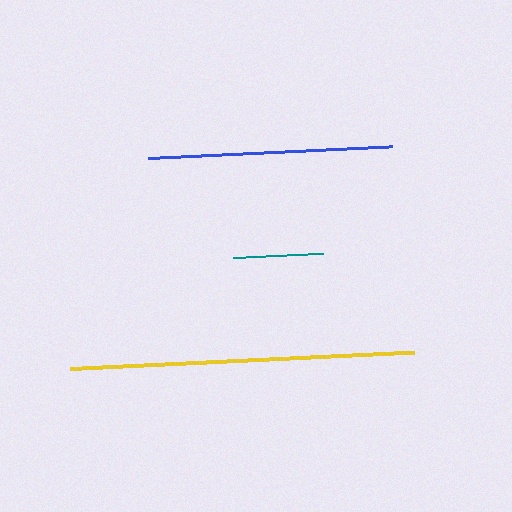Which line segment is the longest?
The yellow line is the longest at approximately 344 pixels.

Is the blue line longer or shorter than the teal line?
The blue line is longer than the teal line.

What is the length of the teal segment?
The teal segment is approximately 90 pixels long.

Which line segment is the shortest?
The teal line is the shortest at approximately 90 pixels.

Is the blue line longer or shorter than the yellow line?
The yellow line is longer than the blue line.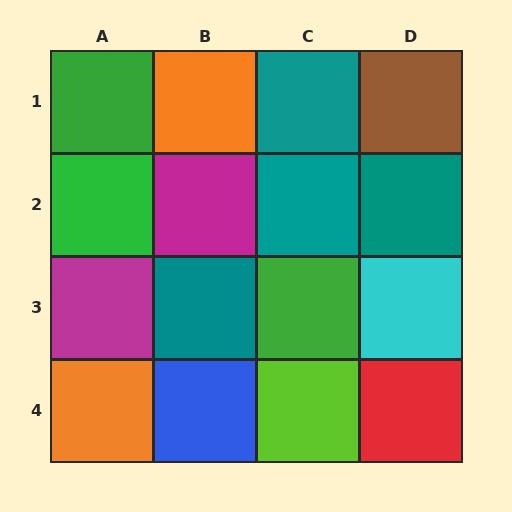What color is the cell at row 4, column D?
Red.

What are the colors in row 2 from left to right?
Green, magenta, teal, teal.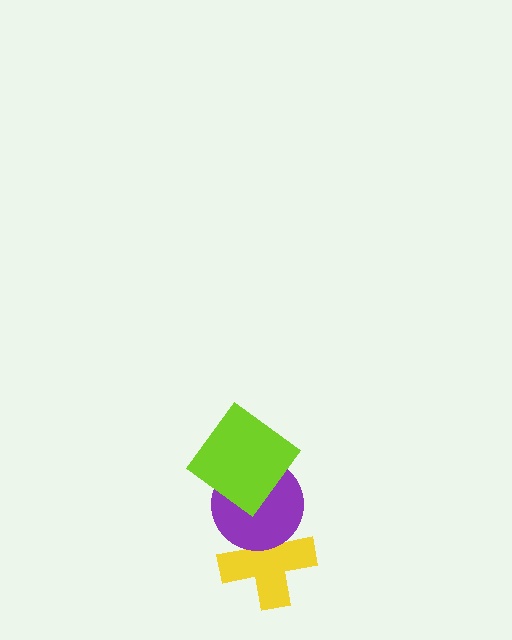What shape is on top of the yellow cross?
The purple circle is on top of the yellow cross.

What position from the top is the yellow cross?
The yellow cross is 3rd from the top.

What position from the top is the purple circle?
The purple circle is 2nd from the top.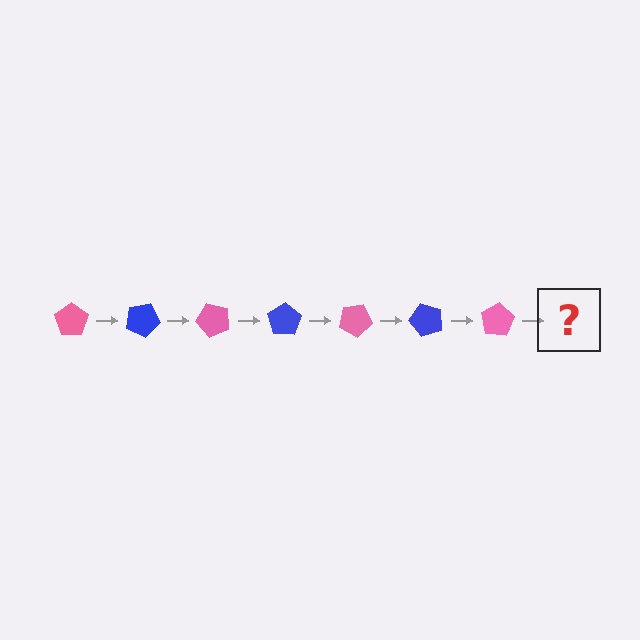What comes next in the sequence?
The next element should be a blue pentagon, rotated 175 degrees from the start.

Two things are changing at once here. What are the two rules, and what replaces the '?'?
The two rules are that it rotates 25 degrees each step and the color cycles through pink and blue. The '?' should be a blue pentagon, rotated 175 degrees from the start.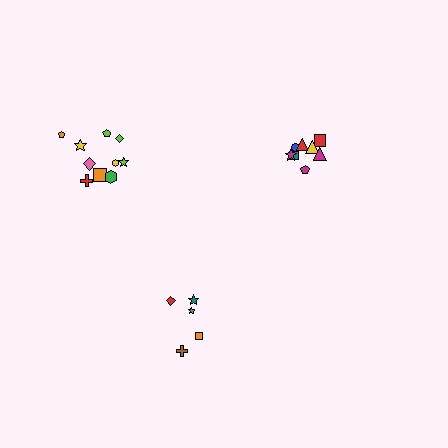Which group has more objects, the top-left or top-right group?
The top-left group.